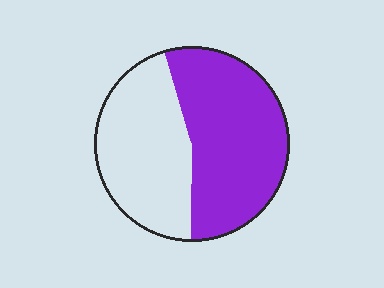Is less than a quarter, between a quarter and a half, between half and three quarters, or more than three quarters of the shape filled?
Between half and three quarters.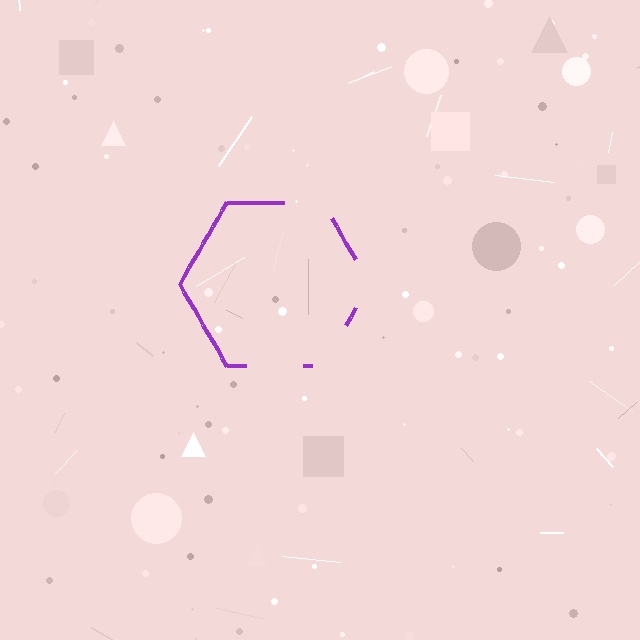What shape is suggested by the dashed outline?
The dashed outline suggests a hexagon.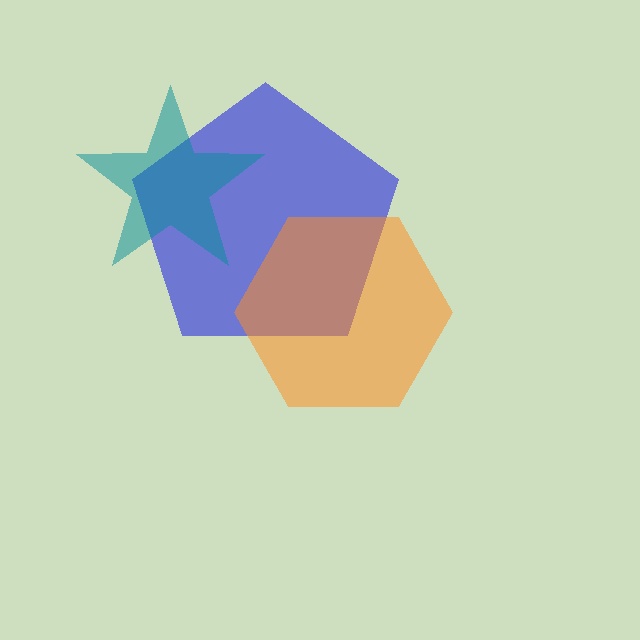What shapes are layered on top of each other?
The layered shapes are: a blue pentagon, a teal star, an orange hexagon.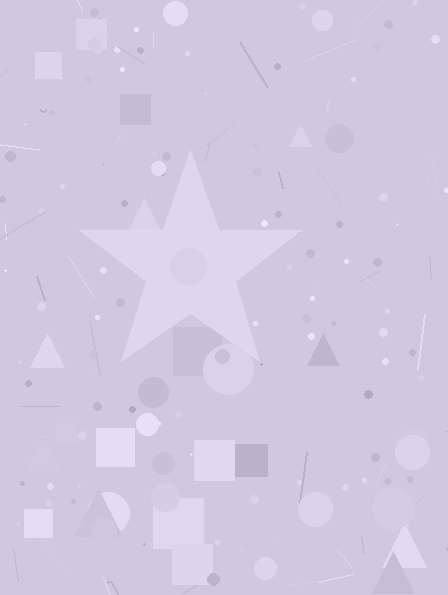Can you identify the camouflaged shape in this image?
The camouflaged shape is a star.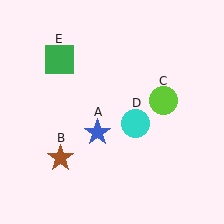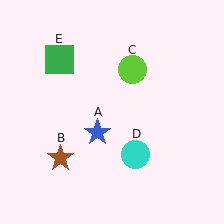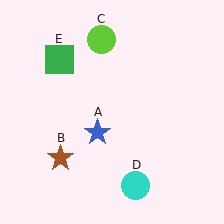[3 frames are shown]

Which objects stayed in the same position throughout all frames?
Blue star (object A) and brown star (object B) and green square (object E) remained stationary.